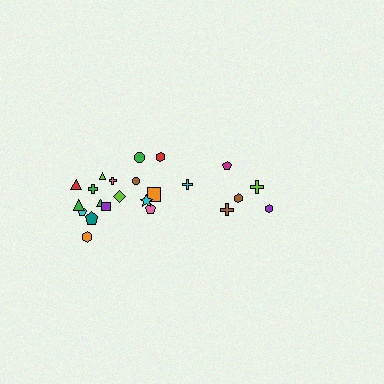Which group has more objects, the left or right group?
The left group.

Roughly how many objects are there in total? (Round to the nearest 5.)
Roughly 25 objects in total.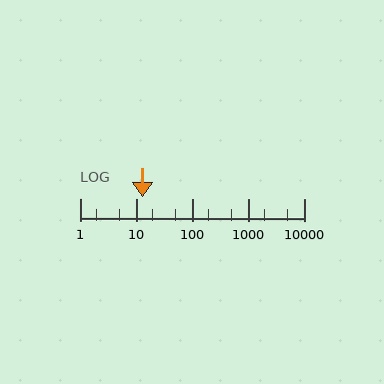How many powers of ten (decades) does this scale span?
The scale spans 4 decades, from 1 to 10000.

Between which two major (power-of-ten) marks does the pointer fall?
The pointer is between 10 and 100.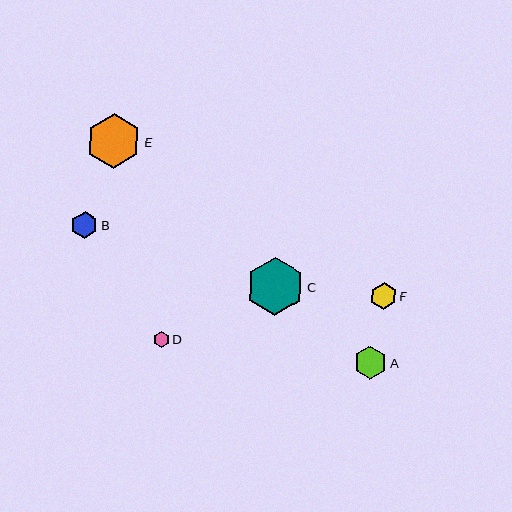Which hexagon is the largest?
Hexagon C is the largest with a size of approximately 58 pixels.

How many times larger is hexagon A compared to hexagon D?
Hexagon A is approximately 2.1 times the size of hexagon D.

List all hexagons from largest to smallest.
From largest to smallest: C, E, A, B, F, D.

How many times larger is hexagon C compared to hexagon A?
Hexagon C is approximately 1.8 times the size of hexagon A.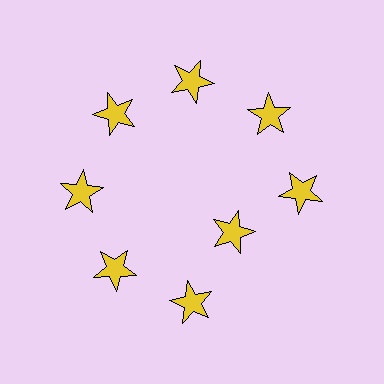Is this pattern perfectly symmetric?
No. The 8 yellow stars are arranged in a ring, but one element near the 4 o'clock position is pulled inward toward the center, breaking the 8-fold rotational symmetry.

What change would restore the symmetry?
The symmetry would be restored by moving it outward, back onto the ring so that all 8 stars sit at equal angles and equal distance from the center.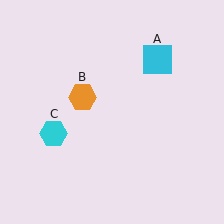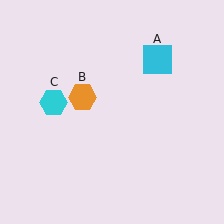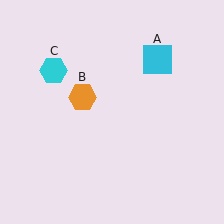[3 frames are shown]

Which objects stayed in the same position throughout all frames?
Cyan square (object A) and orange hexagon (object B) remained stationary.